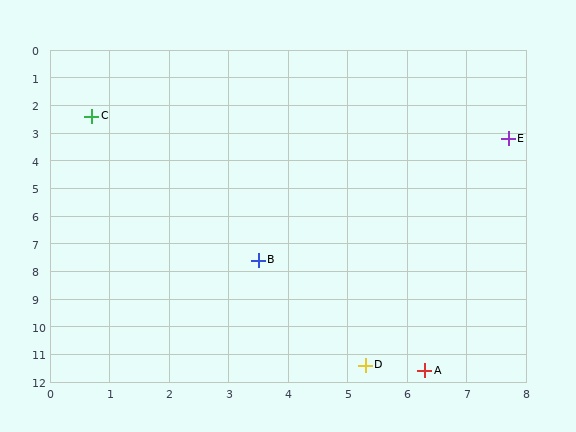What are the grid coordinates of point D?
Point D is at approximately (5.3, 11.4).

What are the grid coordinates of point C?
Point C is at approximately (0.7, 2.4).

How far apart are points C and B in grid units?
Points C and B are about 5.9 grid units apart.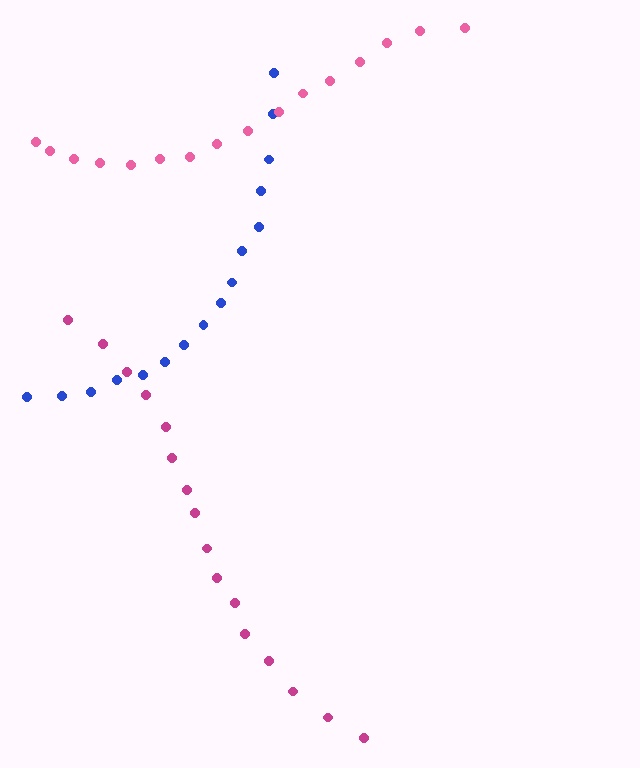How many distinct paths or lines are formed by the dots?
There are 3 distinct paths.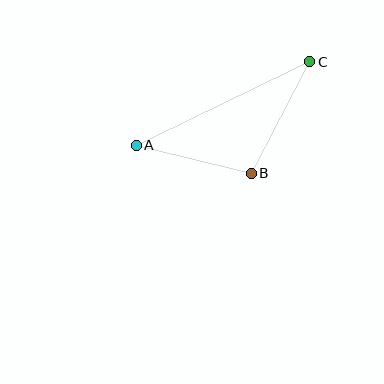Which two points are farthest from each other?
Points A and C are farthest from each other.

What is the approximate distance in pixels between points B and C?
The distance between B and C is approximately 126 pixels.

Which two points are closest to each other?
Points A and B are closest to each other.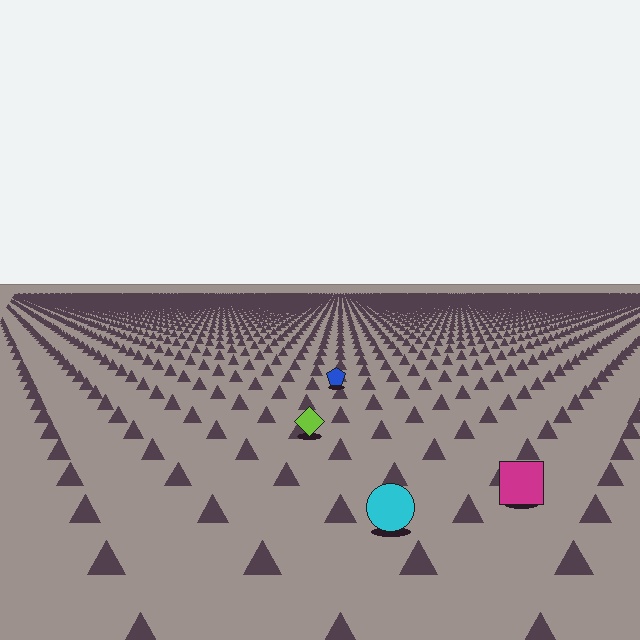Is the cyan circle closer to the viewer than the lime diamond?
Yes. The cyan circle is closer — you can tell from the texture gradient: the ground texture is coarser near it.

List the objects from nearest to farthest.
From nearest to farthest: the cyan circle, the magenta square, the lime diamond, the blue pentagon.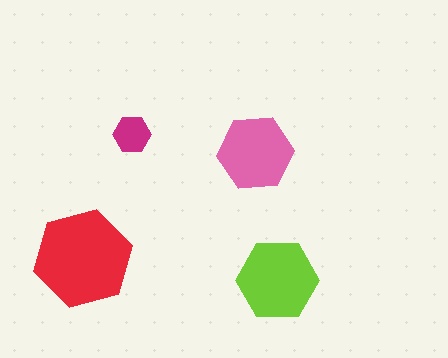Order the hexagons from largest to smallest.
the red one, the lime one, the pink one, the magenta one.